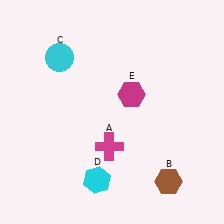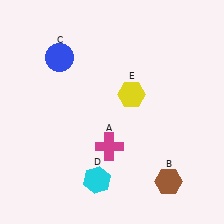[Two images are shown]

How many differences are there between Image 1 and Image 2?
There are 2 differences between the two images.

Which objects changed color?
C changed from cyan to blue. E changed from magenta to yellow.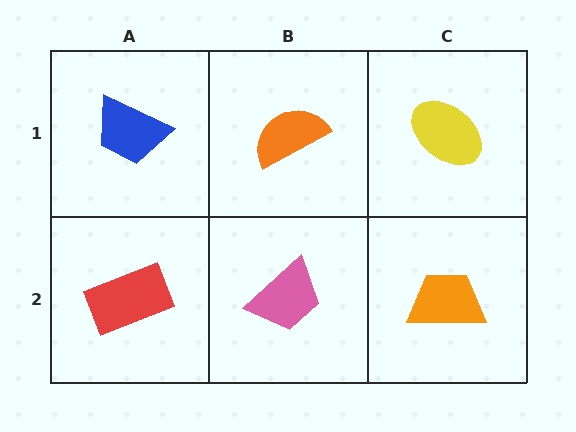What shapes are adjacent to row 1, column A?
A red rectangle (row 2, column A), an orange semicircle (row 1, column B).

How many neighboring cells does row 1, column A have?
2.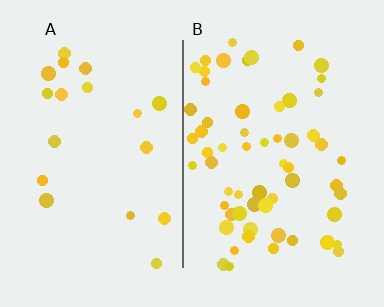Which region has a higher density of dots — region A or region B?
B (the right).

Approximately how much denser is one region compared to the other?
Approximately 3.2× — region B over region A.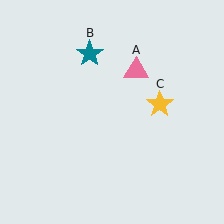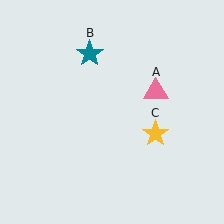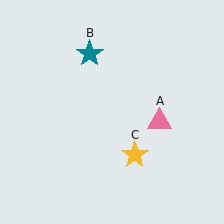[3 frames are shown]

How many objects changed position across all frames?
2 objects changed position: pink triangle (object A), yellow star (object C).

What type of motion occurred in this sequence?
The pink triangle (object A), yellow star (object C) rotated clockwise around the center of the scene.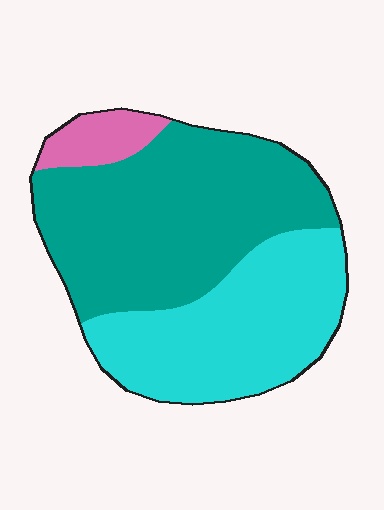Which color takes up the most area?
Teal, at roughly 55%.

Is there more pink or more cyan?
Cyan.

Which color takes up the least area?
Pink, at roughly 5%.